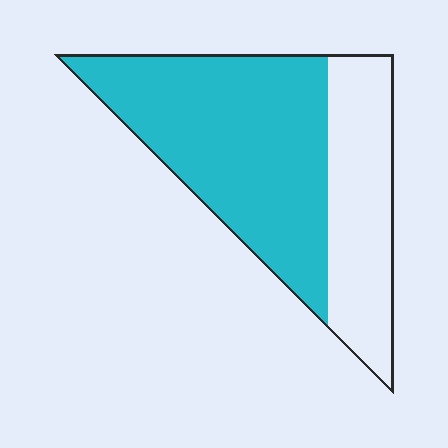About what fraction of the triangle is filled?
About two thirds (2/3).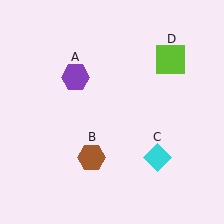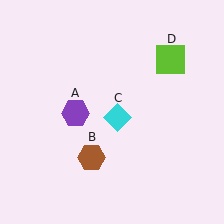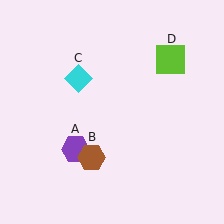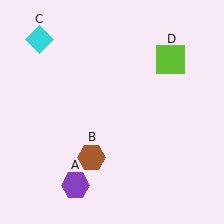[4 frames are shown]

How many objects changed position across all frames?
2 objects changed position: purple hexagon (object A), cyan diamond (object C).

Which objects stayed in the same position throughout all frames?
Brown hexagon (object B) and lime square (object D) remained stationary.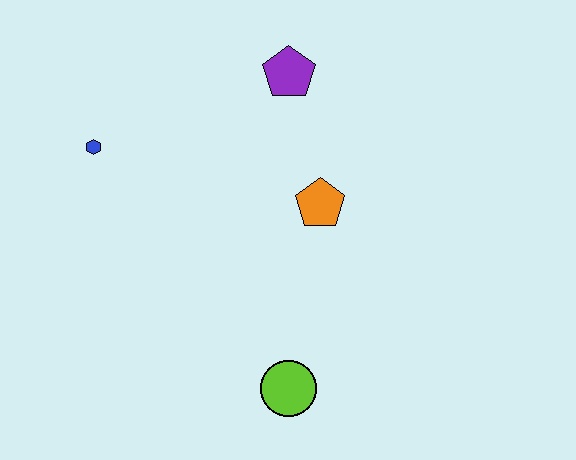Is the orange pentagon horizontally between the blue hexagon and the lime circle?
No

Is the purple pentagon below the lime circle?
No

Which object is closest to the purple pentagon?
The orange pentagon is closest to the purple pentagon.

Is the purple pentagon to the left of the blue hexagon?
No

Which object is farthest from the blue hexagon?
The lime circle is farthest from the blue hexagon.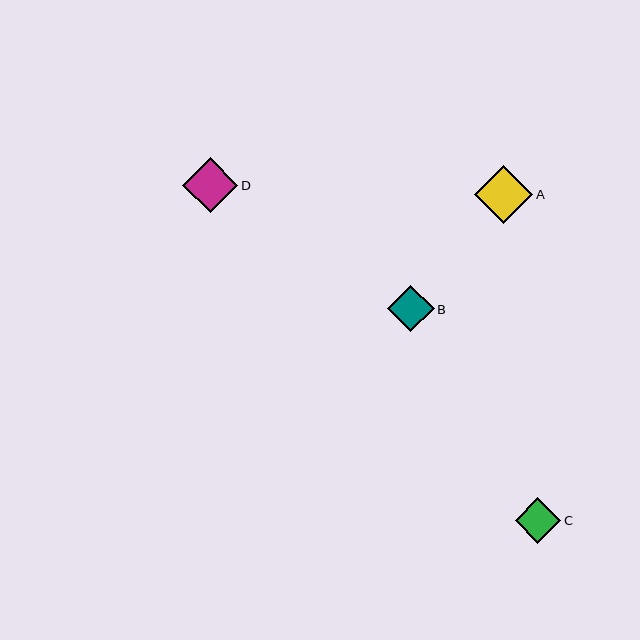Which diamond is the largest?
Diamond A is the largest with a size of approximately 58 pixels.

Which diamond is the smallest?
Diamond C is the smallest with a size of approximately 46 pixels.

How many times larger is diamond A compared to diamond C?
Diamond A is approximately 1.3 times the size of diamond C.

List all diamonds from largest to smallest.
From largest to smallest: A, D, B, C.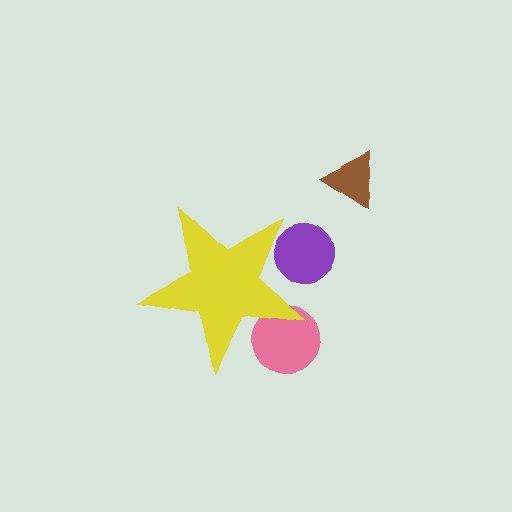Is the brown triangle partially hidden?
No, the brown triangle is fully visible.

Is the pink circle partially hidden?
Yes, the pink circle is partially hidden behind the yellow star.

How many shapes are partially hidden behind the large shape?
2 shapes are partially hidden.